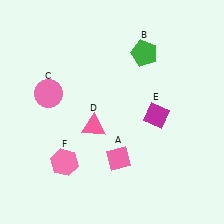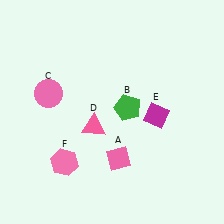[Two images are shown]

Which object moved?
The green pentagon (B) moved down.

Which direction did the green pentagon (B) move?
The green pentagon (B) moved down.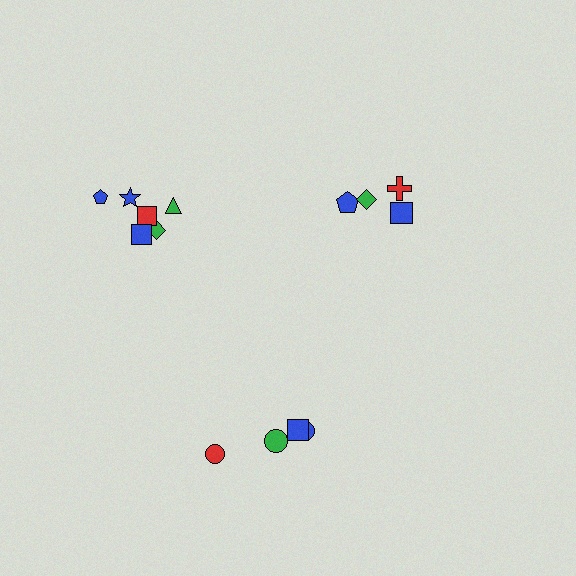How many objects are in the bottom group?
There are 4 objects.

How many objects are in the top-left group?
There are 6 objects.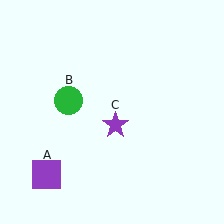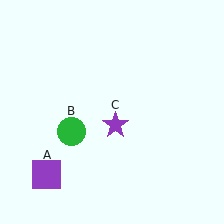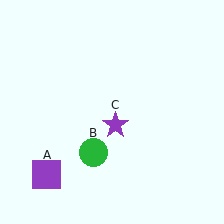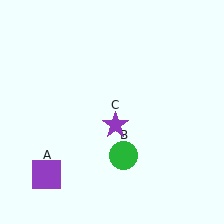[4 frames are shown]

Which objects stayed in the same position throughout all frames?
Purple square (object A) and purple star (object C) remained stationary.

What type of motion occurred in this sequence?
The green circle (object B) rotated counterclockwise around the center of the scene.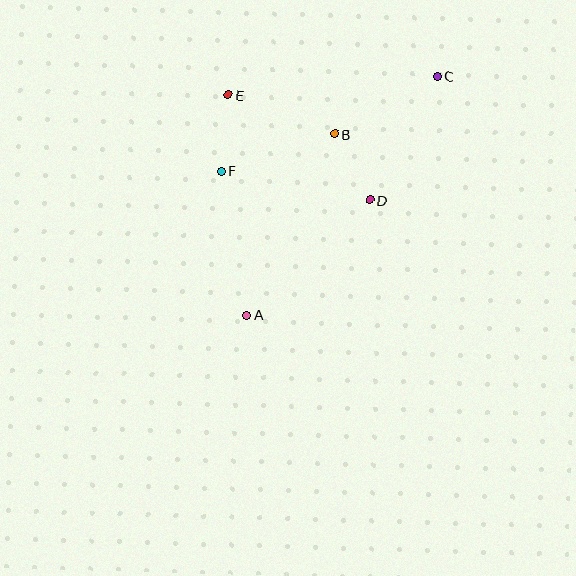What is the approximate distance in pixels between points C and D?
The distance between C and D is approximately 141 pixels.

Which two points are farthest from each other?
Points A and C are farthest from each other.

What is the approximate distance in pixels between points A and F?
The distance between A and F is approximately 146 pixels.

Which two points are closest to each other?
Points B and D are closest to each other.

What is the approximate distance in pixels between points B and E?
The distance between B and E is approximately 113 pixels.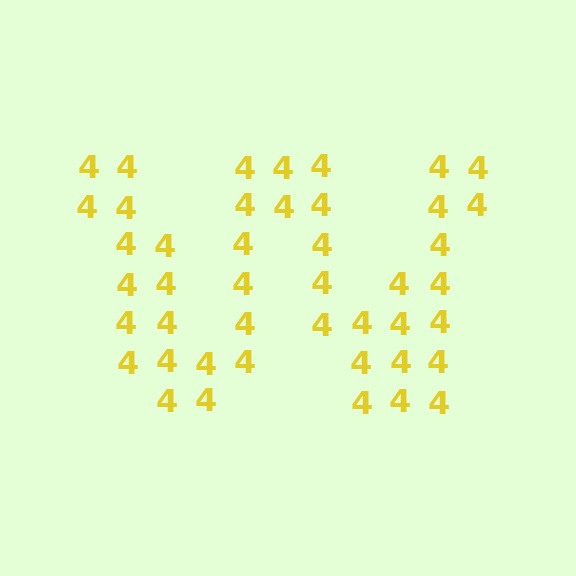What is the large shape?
The large shape is the letter W.